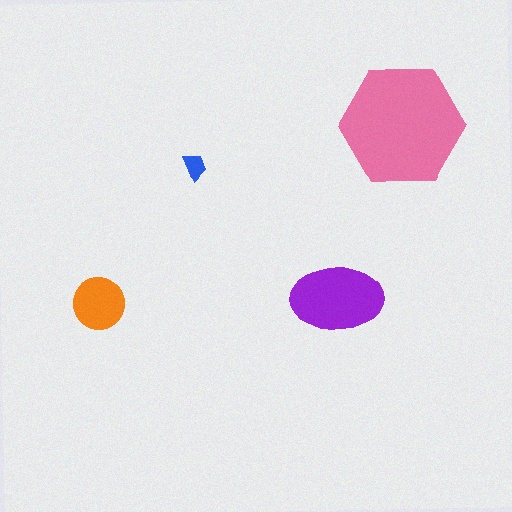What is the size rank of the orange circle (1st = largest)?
3rd.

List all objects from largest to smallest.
The pink hexagon, the purple ellipse, the orange circle, the blue trapezoid.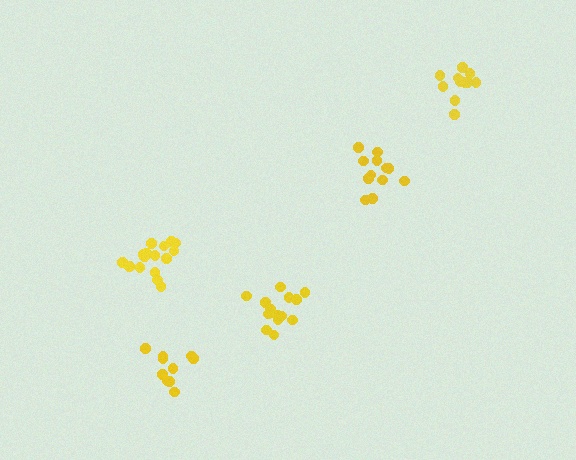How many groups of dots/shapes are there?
There are 5 groups.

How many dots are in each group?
Group 1: 11 dots, Group 2: 16 dots, Group 3: 10 dots, Group 4: 15 dots, Group 5: 12 dots (64 total).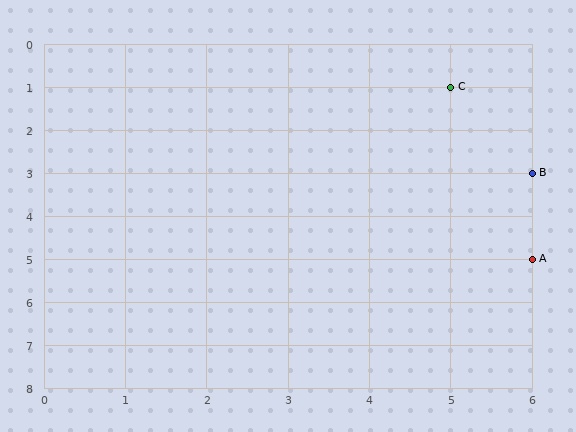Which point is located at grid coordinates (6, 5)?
Point A is at (6, 5).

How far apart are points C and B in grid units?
Points C and B are 1 column and 2 rows apart (about 2.2 grid units diagonally).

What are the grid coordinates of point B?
Point B is at grid coordinates (6, 3).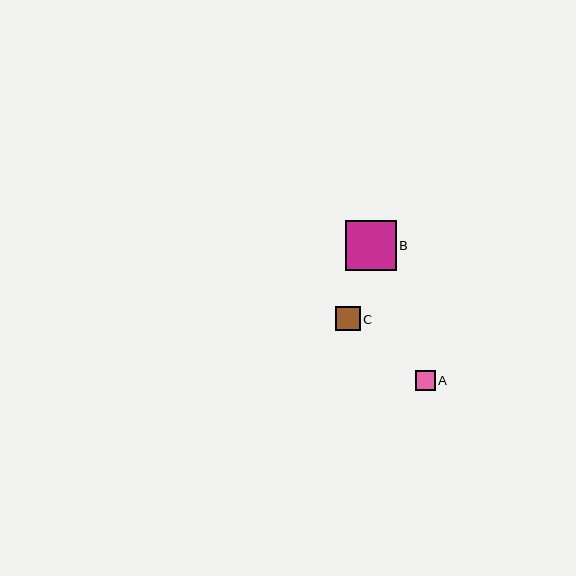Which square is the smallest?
Square A is the smallest with a size of approximately 20 pixels.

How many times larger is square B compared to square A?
Square B is approximately 2.6 times the size of square A.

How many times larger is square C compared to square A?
Square C is approximately 1.2 times the size of square A.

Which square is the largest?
Square B is the largest with a size of approximately 50 pixels.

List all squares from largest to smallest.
From largest to smallest: B, C, A.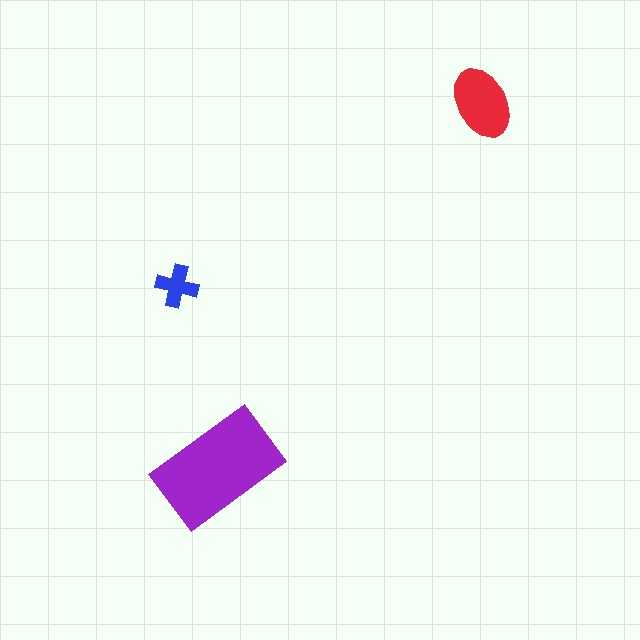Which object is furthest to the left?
The blue cross is leftmost.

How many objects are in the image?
There are 3 objects in the image.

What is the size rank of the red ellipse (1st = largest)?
2nd.